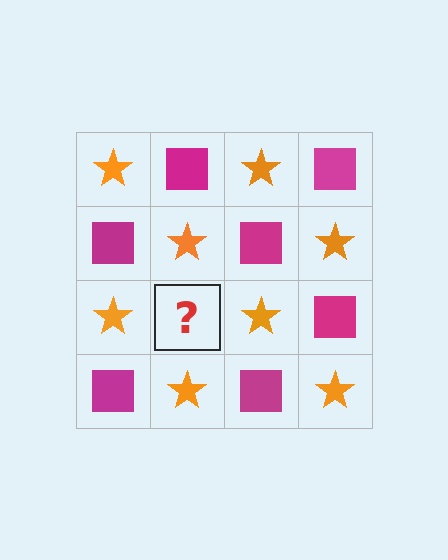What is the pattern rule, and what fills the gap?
The rule is that it alternates orange star and magenta square in a checkerboard pattern. The gap should be filled with a magenta square.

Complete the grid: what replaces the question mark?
The question mark should be replaced with a magenta square.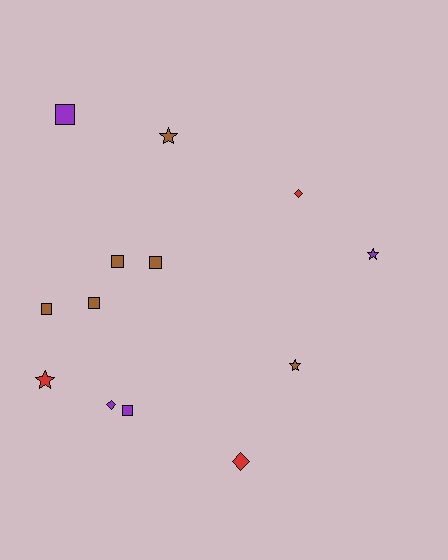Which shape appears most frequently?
Square, with 6 objects.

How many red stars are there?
There is 1 red star.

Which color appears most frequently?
Brown, with 6 objects.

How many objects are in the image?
There are 13 objects.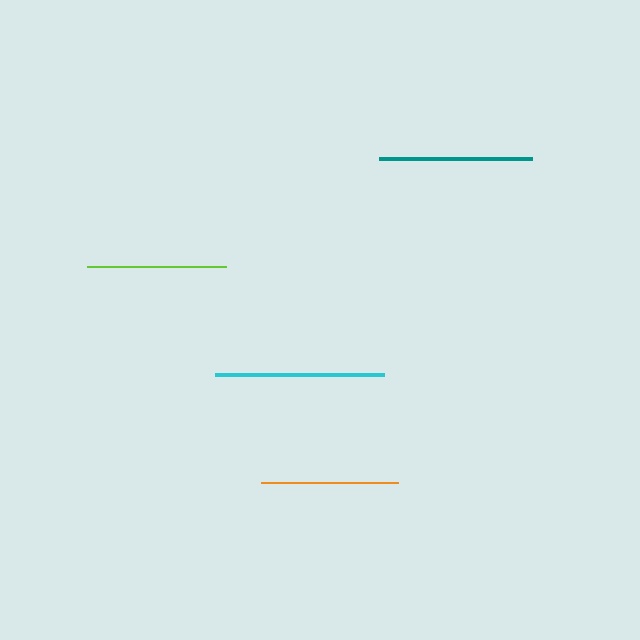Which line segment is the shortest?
The orange line is the shortest at approximately 136 pixels.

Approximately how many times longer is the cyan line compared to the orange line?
The cyan line is approximately 1.2 times the length of the orange line.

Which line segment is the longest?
The cyan line is the longest at approximately 169 pixels.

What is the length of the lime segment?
The lime segment is approximately 140 pixels long.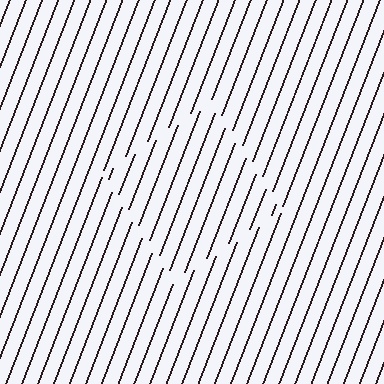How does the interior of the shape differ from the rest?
The interior of the shape contains the same grating, shifted by half a period — the contour is defined by the phase discontinuity where line-ends from the inner and outer gratings abut.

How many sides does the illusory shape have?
4 sides — the line-ends trace a square.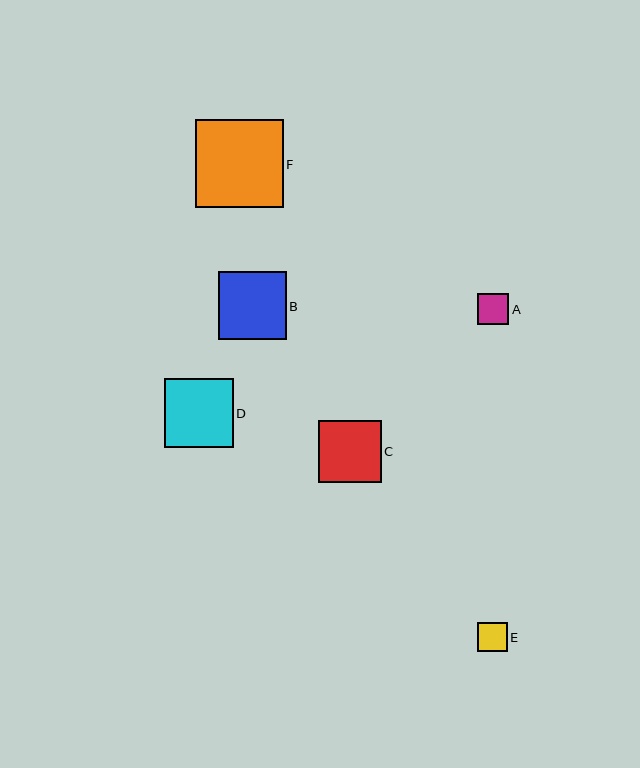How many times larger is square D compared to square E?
Square D is approximately 2.3 times the size of square E.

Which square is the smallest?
Square E is the smallest with a size of approximately 30 pixels.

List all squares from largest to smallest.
From largest to smallest: F, D, B, C, A, E.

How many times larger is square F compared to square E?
Square F is approximately 3.0 times the size of square E.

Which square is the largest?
Square F is the largest with a size of approximately 88 pixels.